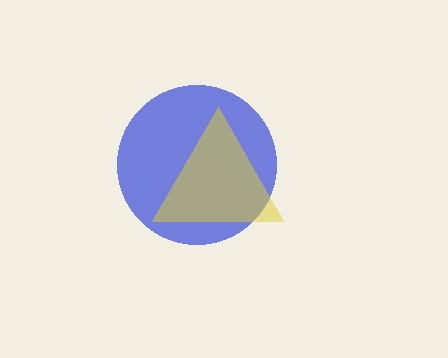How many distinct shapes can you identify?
There are 2 distinct shapes: a blue circle, a yellow triangle.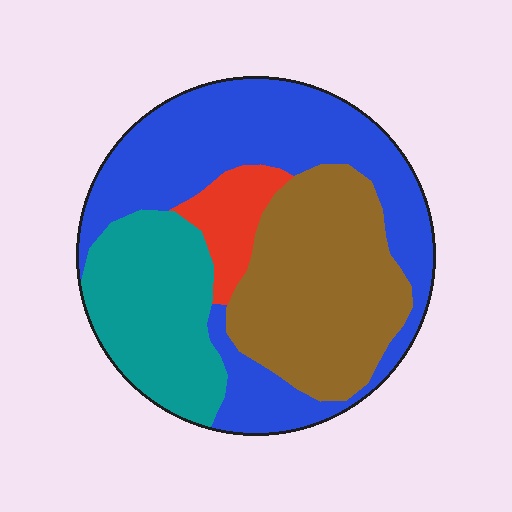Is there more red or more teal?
Teal.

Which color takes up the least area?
Red, at roughly 5%.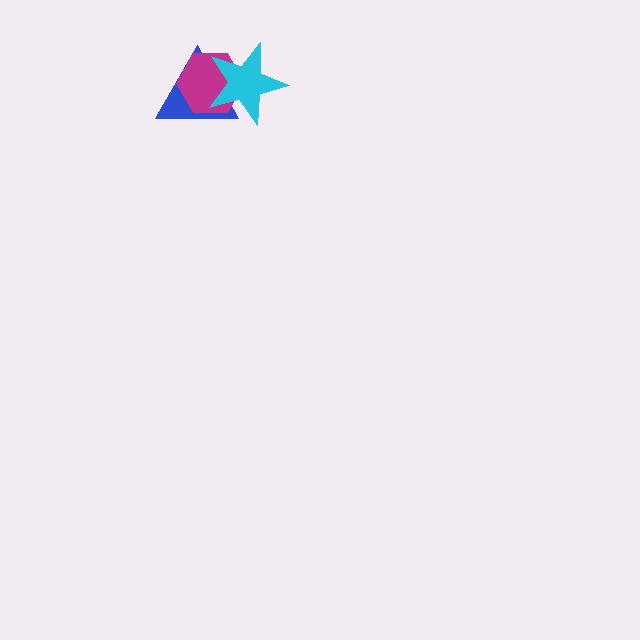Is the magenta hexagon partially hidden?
Yes, it is partially covered by another shape.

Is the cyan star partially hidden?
No, no other shape covers it.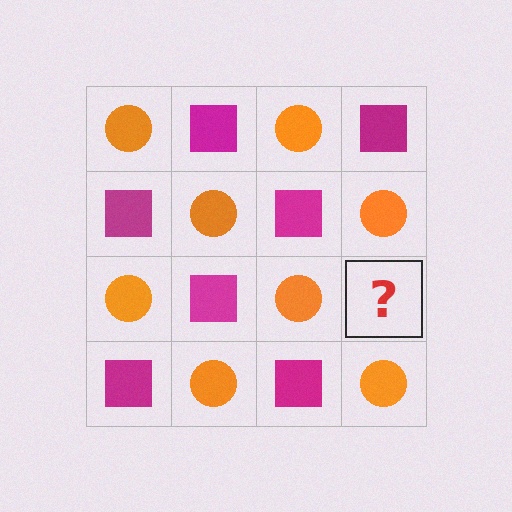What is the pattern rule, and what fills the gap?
The rule is that it alternates orange circle and magenta square in a checkerboard pattern. The gap should be filled with a magenta square.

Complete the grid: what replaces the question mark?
The question mark should be replaced with a magenta square.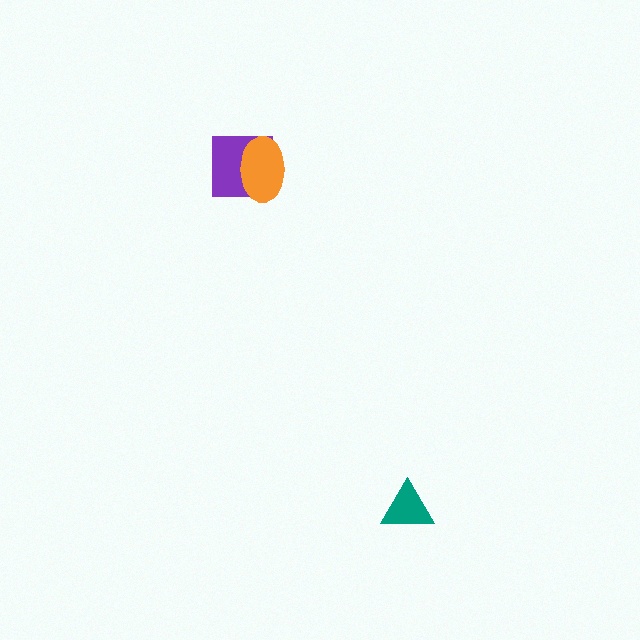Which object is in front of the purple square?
The orange ellipse is in front of the purple square.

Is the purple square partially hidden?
Yes, it is partially covered by another shape.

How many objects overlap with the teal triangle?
0 objects overlap with the teal triangle.